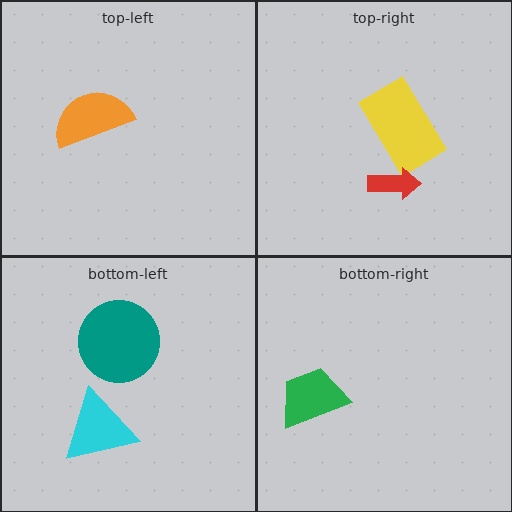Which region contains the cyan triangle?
The bottom-left region.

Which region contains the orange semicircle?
The top-left region.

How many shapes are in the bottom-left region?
2.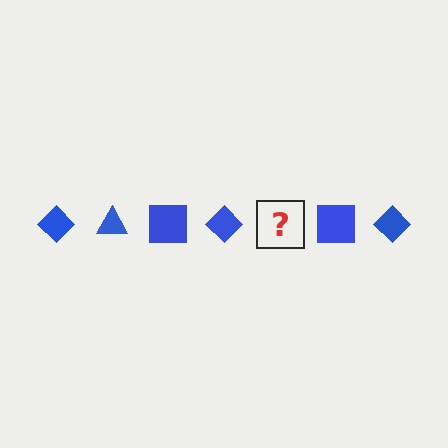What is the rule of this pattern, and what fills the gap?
The rule is that the pattern cycles through diamond, triangle, square shapes in blue. The gap should be filled with a blue triangle.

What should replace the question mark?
The question mark should be replaced with a blue triangle.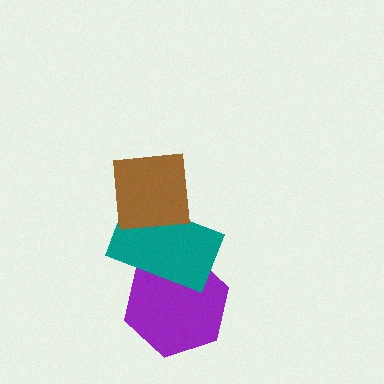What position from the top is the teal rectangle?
The teal rectangle is 2nd from the top.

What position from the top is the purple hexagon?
The purple hexagon is 3rd from the top.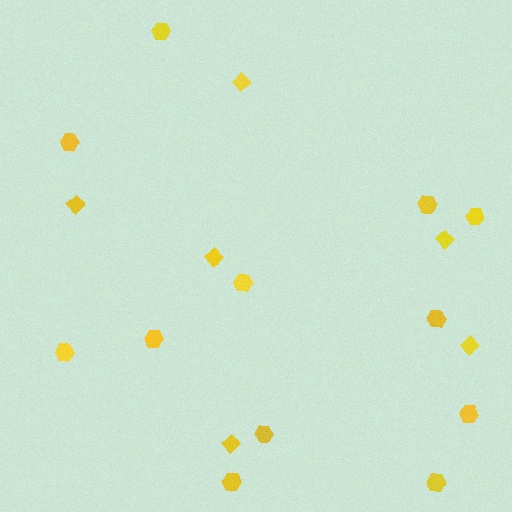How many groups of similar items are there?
There are 2 groups: one group of hexagons (12) and one group of diamonds (6).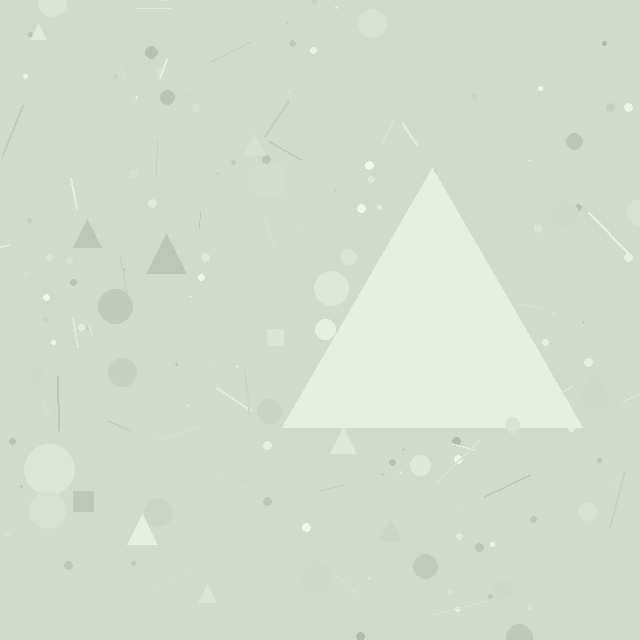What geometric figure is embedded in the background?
A triangle is embedded in the background.